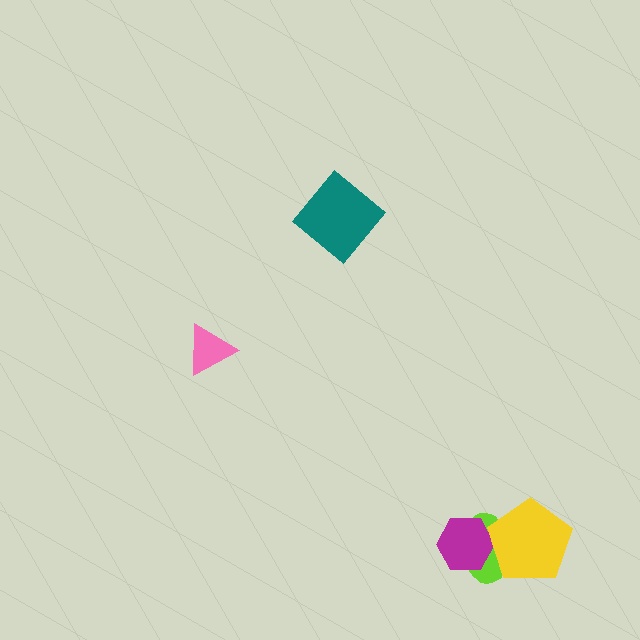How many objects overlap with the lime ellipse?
2 objects overlap with the lime ellipse.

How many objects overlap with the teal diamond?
0 objects overlap with the teal diamond.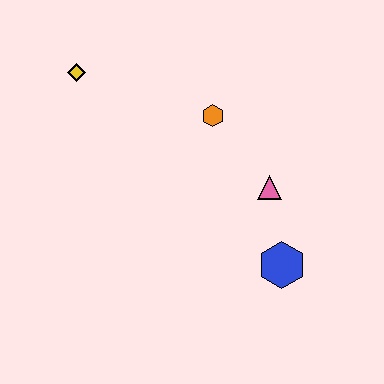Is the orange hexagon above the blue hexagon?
Yes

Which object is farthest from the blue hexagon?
The yellow diamond is farthest from the blue hexagon.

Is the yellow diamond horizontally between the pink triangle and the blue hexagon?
No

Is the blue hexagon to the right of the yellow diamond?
Yes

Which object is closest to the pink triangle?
The blue hexagon is closest to the pink triangle.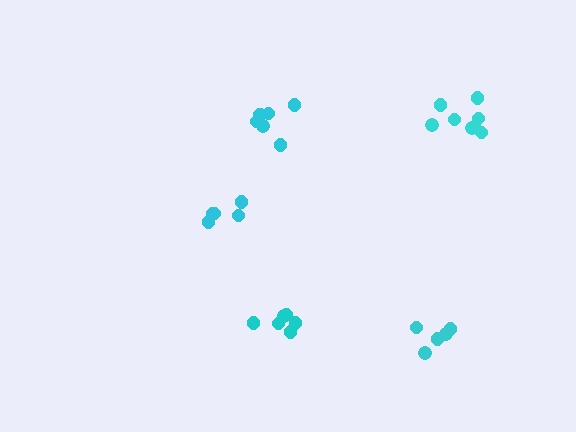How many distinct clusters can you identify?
There are 5 distinct clusters.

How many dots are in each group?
Group 1: 6 dots, Group 2: 8 dots, Group 3: 6 dots, Group 4: 5 dots, Group 5: 5 dots (30 total).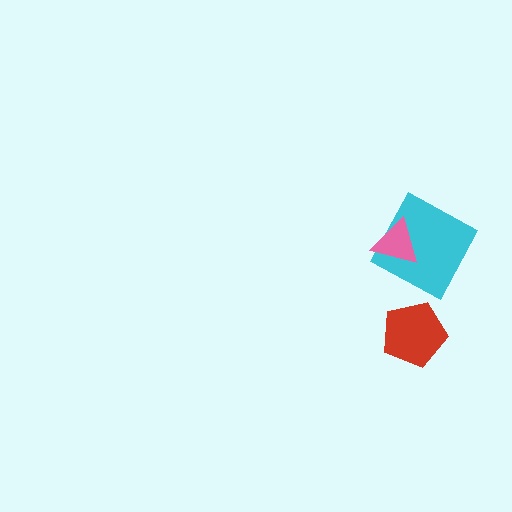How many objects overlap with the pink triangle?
1 object overlaps with the pink triangle.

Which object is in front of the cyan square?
The pink triangle is in front of the cyan square.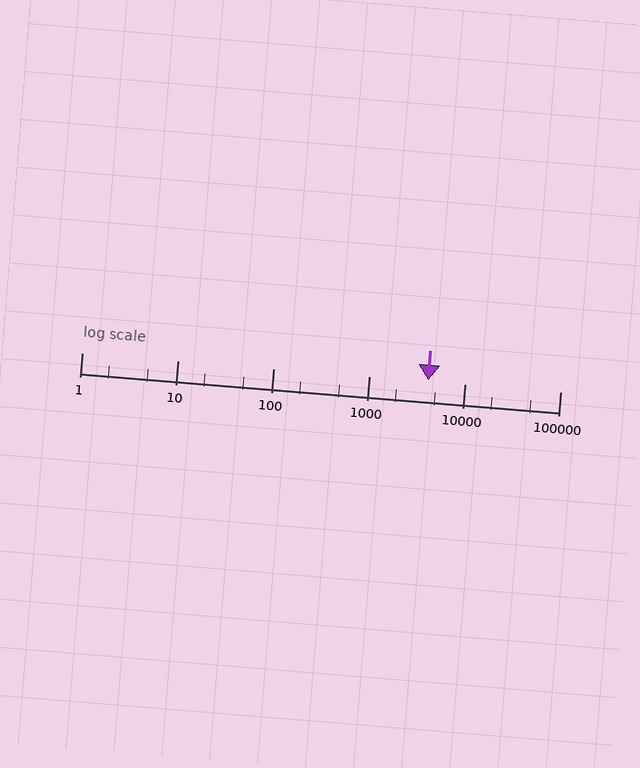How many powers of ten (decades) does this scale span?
The scale spans 5 decades, from 1 to 100000.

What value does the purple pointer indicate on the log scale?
The pointer indicates approximately 4200.